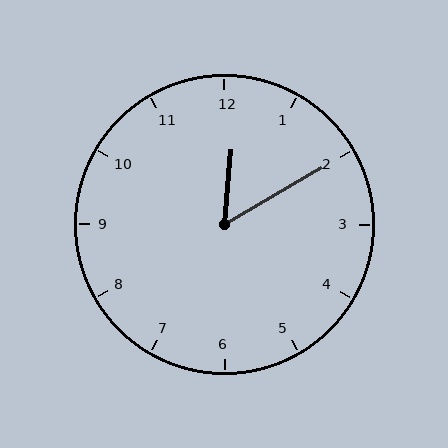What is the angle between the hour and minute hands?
Approximately 55 degrees.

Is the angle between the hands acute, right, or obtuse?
It is acute.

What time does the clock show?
12:10.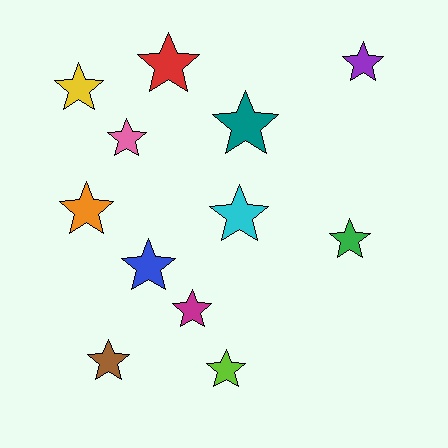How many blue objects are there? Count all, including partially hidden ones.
There is 1 blue object.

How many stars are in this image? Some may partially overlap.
There are 12 stars.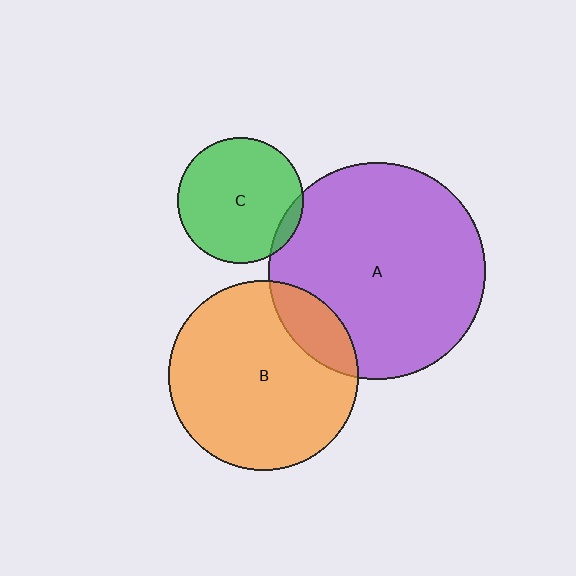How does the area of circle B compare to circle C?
Approximately 2.3 times.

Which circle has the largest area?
Circle A (purple).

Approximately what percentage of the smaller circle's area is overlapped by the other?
Approximately 5%.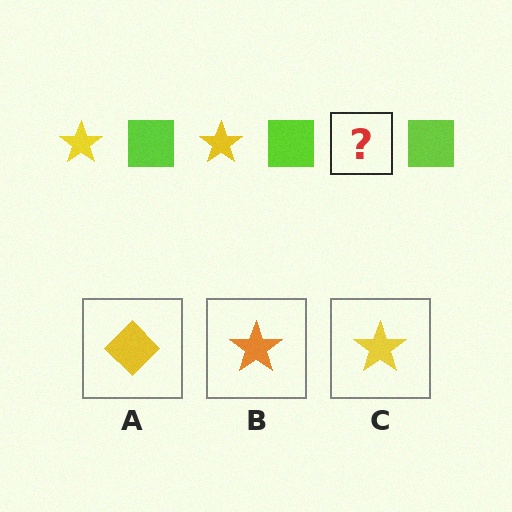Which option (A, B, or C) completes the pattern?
C.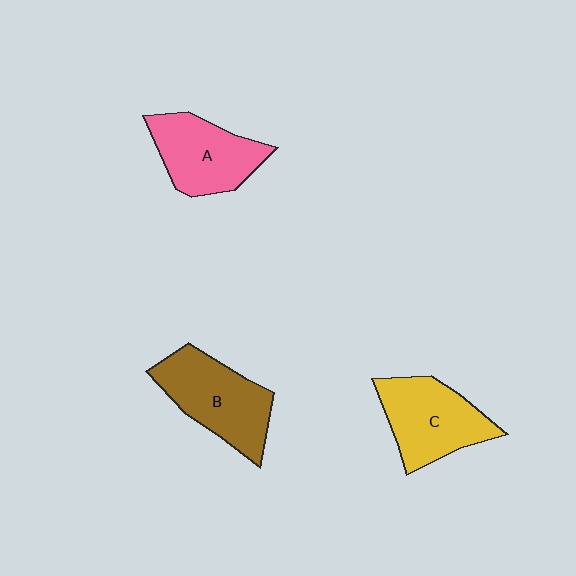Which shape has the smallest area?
Shape A (pink).